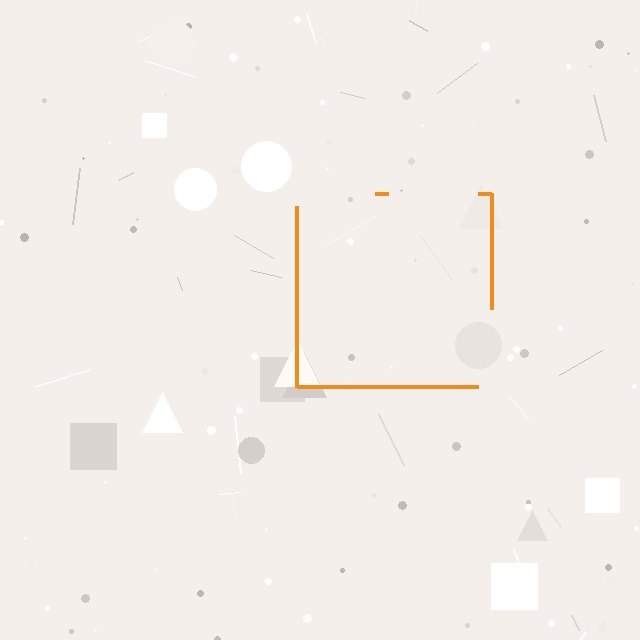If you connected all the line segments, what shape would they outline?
They would outline a square.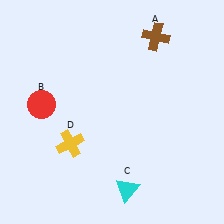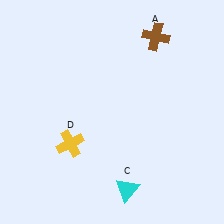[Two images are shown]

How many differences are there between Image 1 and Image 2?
There is 1 difference between the two images.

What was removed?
The red circle (B) was removed in Image 2.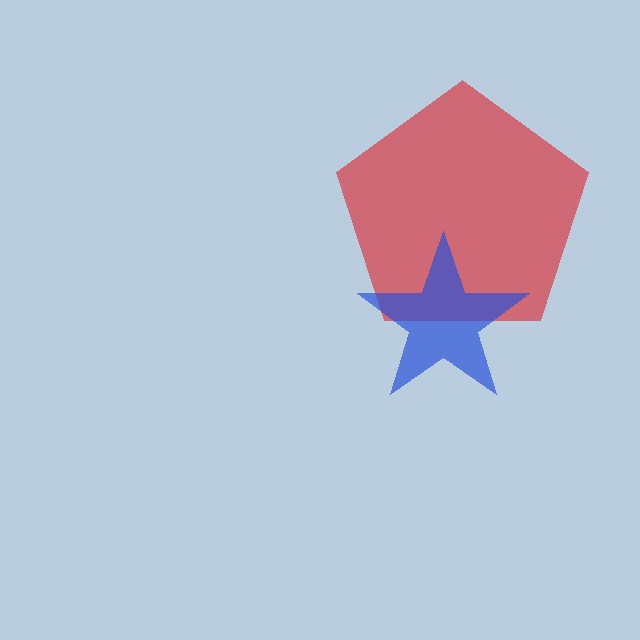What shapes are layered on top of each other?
The layered shapes are: a red pentagon, a blue star.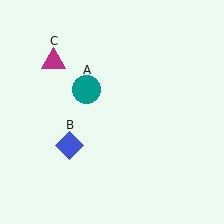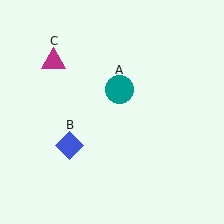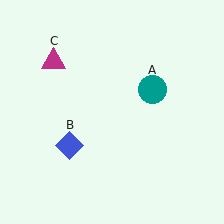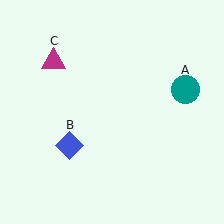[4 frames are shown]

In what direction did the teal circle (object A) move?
The teal circle (object A) moved right.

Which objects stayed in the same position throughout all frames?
Blue diamond (object B) and magenta triangle (object C) remained stationary.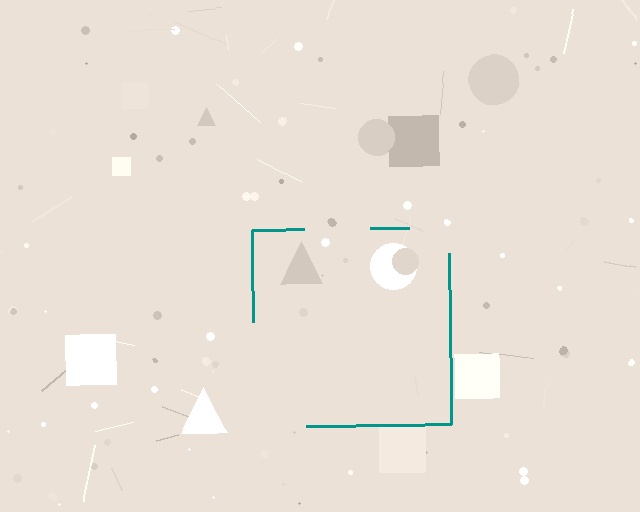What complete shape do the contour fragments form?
The contour fragments form a square.